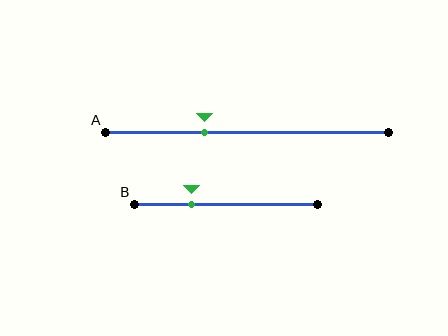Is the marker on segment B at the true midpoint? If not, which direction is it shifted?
No, the marker on segment B is shifted to the left by about 19% of the segment length.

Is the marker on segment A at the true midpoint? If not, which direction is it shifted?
No, the marker on segment A is shifted to the left by about 15% of the segment length.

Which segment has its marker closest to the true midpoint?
Segment A has its marker closest to the true midpoint.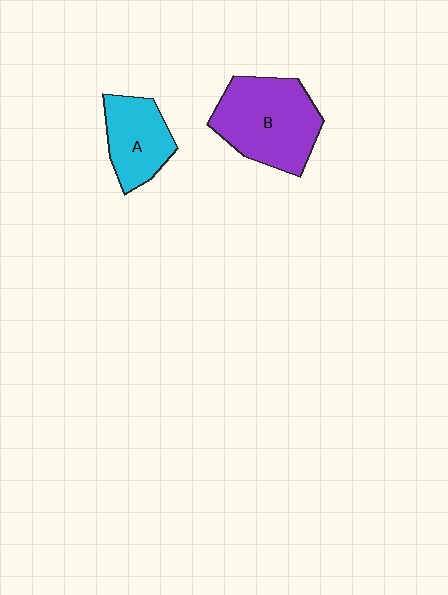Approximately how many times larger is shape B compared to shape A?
Approximately 1.6 times.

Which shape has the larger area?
Shape B (purple).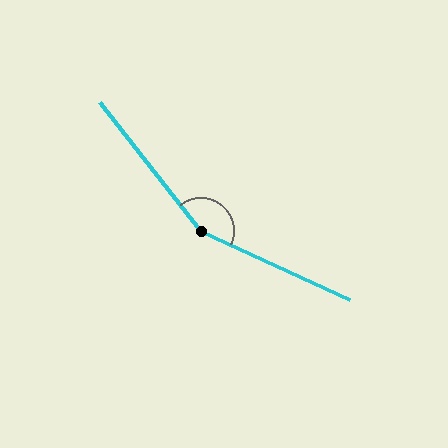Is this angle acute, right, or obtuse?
It is obtuse.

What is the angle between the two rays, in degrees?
Approximately 153 degrees.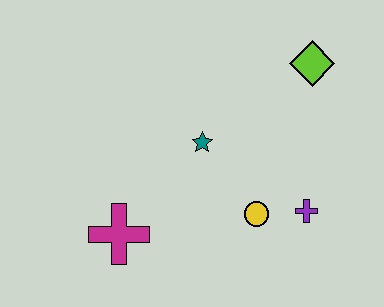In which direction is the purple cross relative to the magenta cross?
The purple cross is to the right of the magenta cross.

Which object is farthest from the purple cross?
The magenta cross is farthest from the purple cross.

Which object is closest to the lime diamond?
The teal star is closest to the lime diamond.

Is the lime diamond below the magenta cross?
No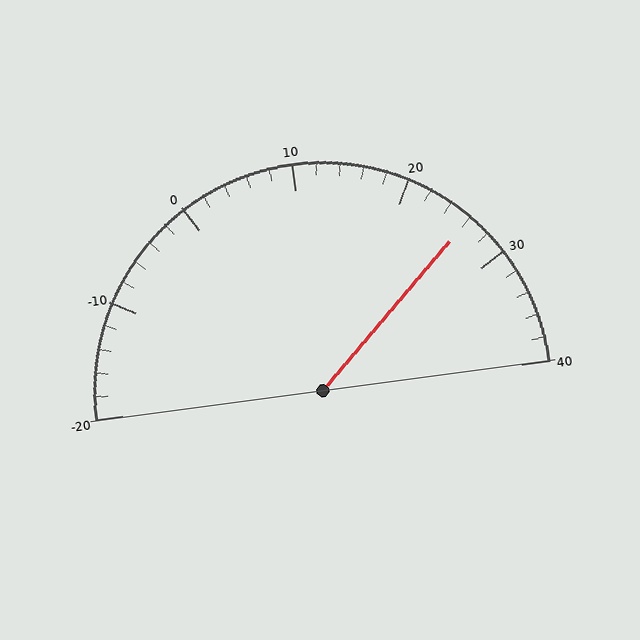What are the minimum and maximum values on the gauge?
The gauge ranges from -20 to 40.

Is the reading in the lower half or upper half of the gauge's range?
The reading is in the upper half of the range (-20 to 40).